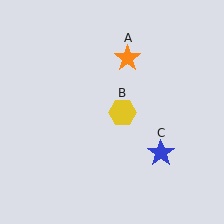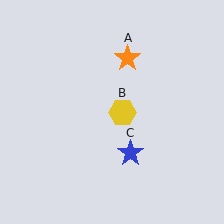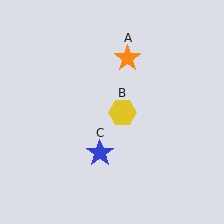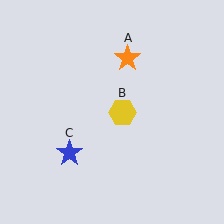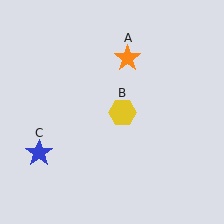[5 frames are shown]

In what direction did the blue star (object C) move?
The blue star (object C) moved left.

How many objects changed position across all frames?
1 object changed position: blue star (object C).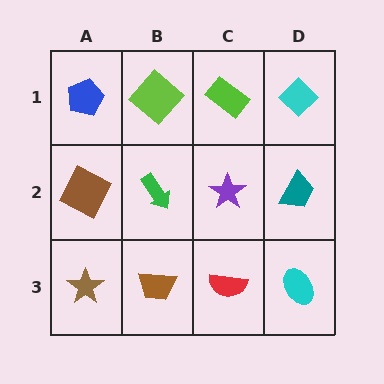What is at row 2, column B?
A green arrow.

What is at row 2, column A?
A brown square.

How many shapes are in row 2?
4 shapes.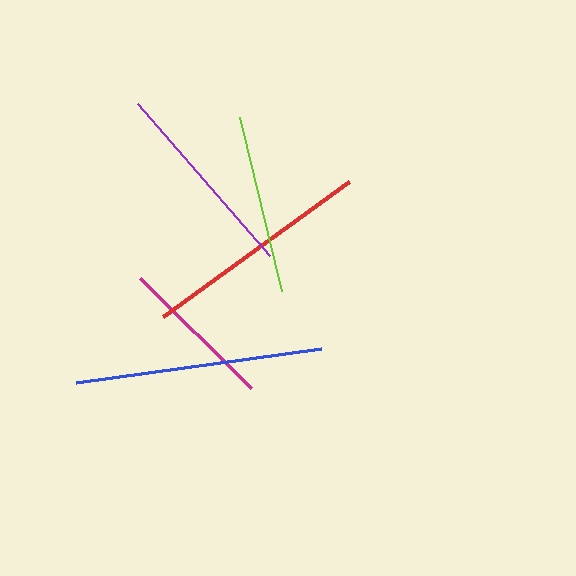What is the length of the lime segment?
The lime segment is approximately 179 pixels long.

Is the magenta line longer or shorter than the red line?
The red line is longer than the magenta line.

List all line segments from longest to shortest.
From longest to shortest: blue, red, purple, lime, magenta.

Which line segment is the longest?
The blue line is the longest at approximately 247 pixels.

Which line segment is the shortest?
The magenta line is the shortest at approximately 156 pixels.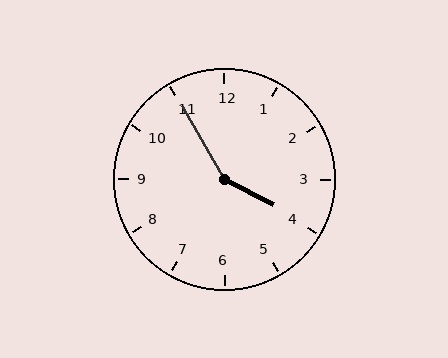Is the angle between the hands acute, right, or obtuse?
It is obtuse.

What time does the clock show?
3:55.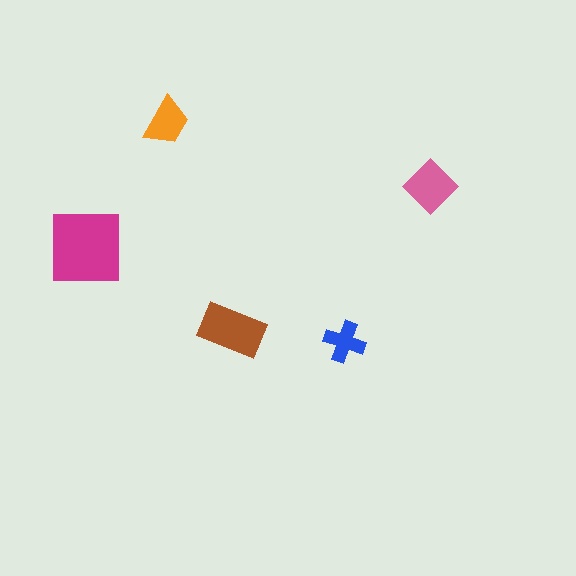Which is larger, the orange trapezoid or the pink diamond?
The pink diamond.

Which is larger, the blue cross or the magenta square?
The magenta square.